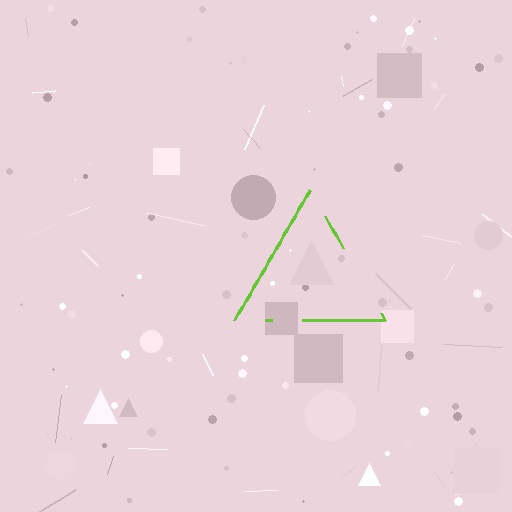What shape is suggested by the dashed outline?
The dashed outline suggests a triangle.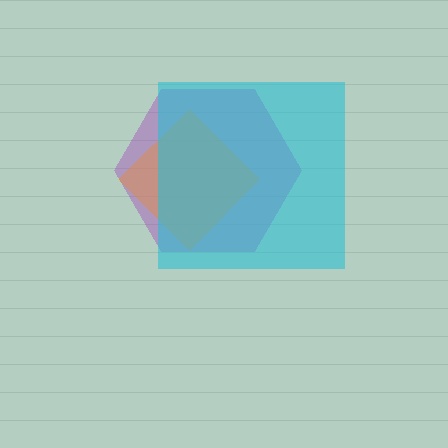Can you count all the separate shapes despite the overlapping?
Yes, there are 3 separate shapes.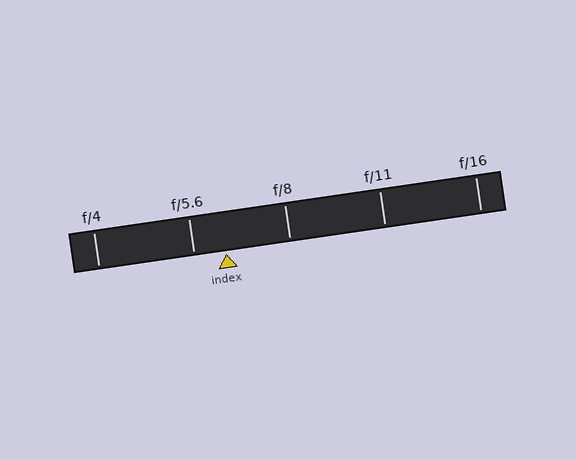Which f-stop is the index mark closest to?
The index mark is closest to f/5.6.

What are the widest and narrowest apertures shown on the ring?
The widest aperture shown is f/4 and the narrowest is f/16.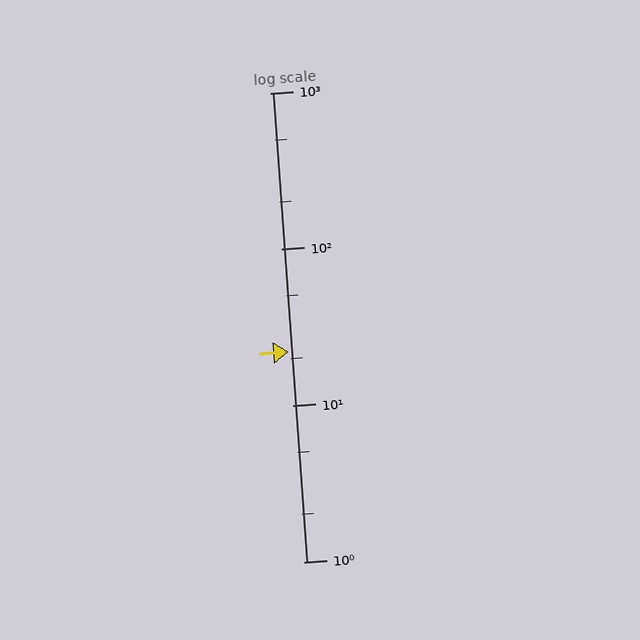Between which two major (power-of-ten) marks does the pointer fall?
The pointer is between 10 and 100.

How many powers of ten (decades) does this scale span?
The scale spans 3 decades, from 1 to 1000.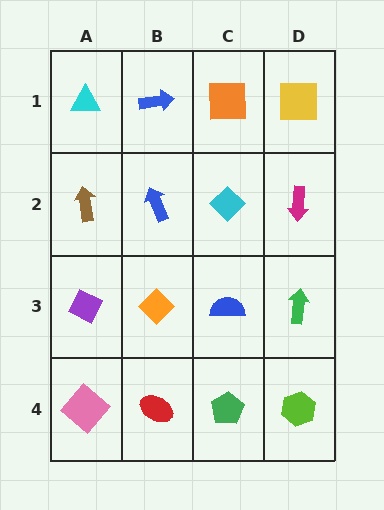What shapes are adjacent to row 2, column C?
An orange square (row 1, column C), a blue semicircle (row 3, column C), a blue arrow (row 2, column B), a magenta arrow (row 2, column D).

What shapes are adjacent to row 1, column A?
A brown arrow (row 2, column A), a blue arrow (row 1, column B).